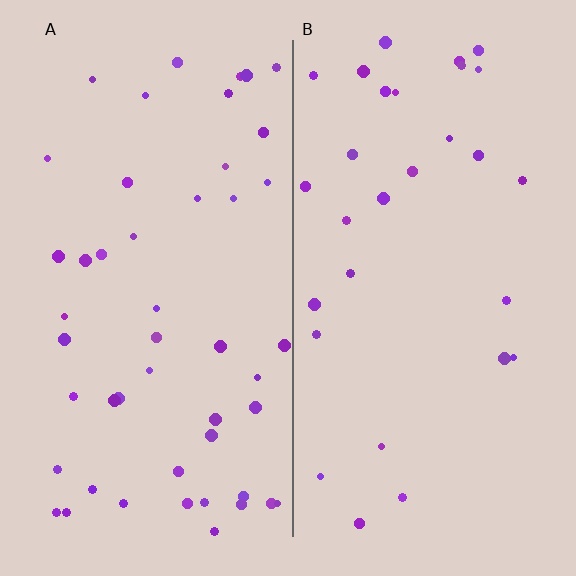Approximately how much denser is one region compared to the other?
Approximately 1.6× — region A over region B.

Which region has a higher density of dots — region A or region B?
A (the left).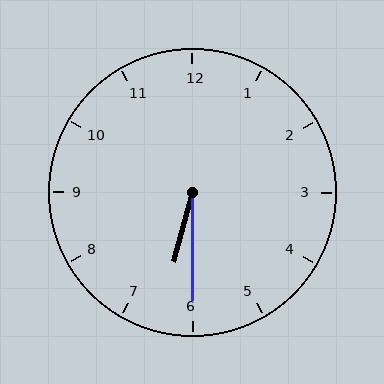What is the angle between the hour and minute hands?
Approximately 15 degrees.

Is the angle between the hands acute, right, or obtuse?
It is acute.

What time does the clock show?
6:30.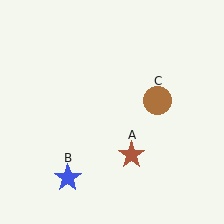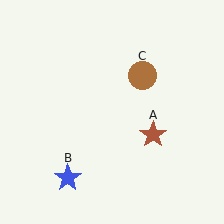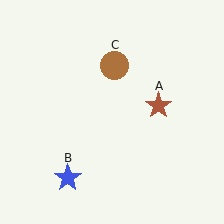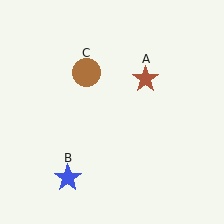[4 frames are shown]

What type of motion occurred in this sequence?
The brown star (object A), brown circle (object C) rotated counterclockwise around the center of the scene.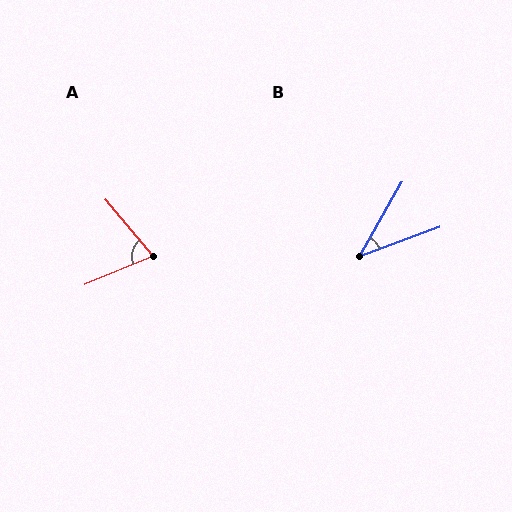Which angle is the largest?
A, at approximately 72 degrees.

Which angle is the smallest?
B, at approximately 40 degrees.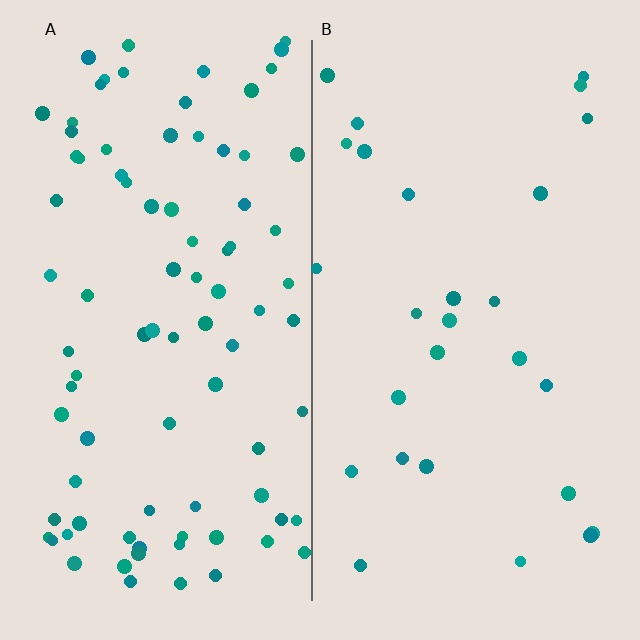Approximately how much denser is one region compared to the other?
Approximately 3.2× — region A over region B.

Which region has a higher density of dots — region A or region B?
A (the left).